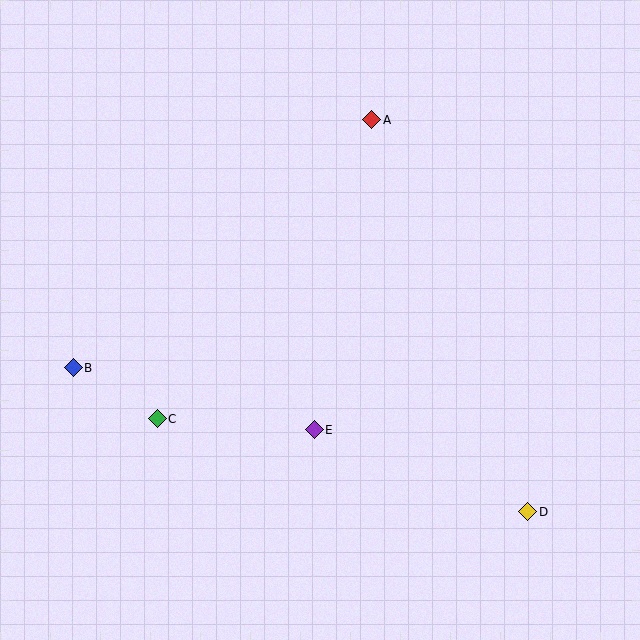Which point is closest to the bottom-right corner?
Point D is closest to the bottom-right corner.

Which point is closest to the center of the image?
Point E at (314, 430) is closest to the center.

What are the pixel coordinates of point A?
Point A is at (372, 120).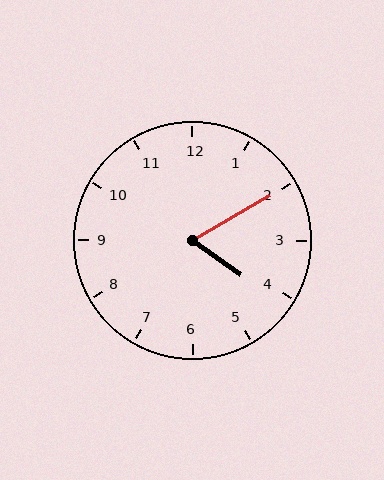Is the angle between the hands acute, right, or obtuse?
It is acute.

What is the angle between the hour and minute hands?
Approximately 65 degrees.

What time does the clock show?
4:10.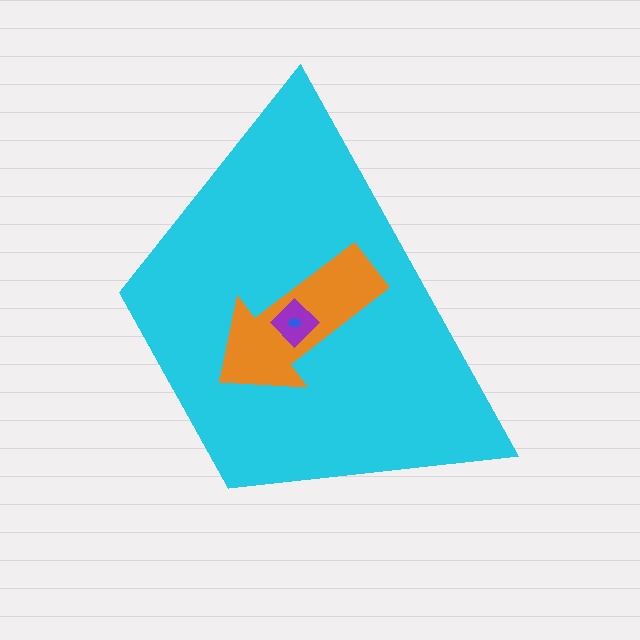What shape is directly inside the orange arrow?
The purple diamond.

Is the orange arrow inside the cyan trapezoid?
Yes.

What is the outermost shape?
The cyan trapezoid.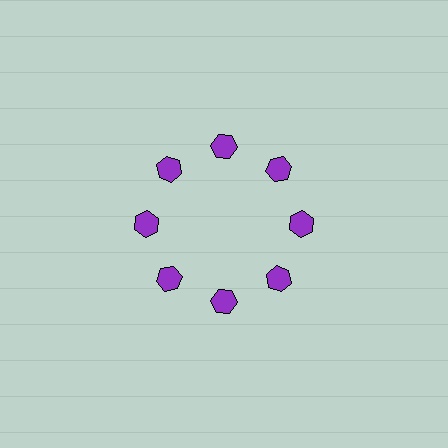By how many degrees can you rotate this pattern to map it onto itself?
The pattern maps onto itself every 45 degrees of rotation.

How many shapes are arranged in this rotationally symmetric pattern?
There are 8 shapes, arranged in 8 groups of 1.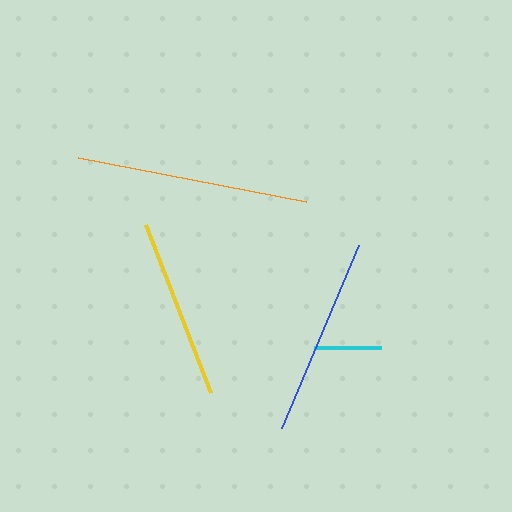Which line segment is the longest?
The orange line is the longest at approximately 232 pixels.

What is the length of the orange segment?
The orange segment is approximately 232 pixels long.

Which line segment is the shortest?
The cyan line is the shortest at approximately 67 pixels.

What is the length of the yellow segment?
The yellow segment is approximately 179 pixels long.